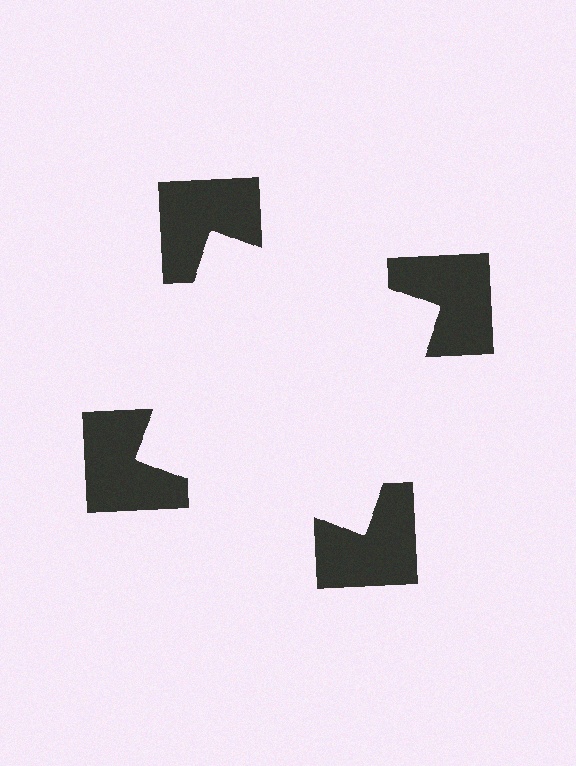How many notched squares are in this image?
There are 4 — one at each vertex of the illusory square.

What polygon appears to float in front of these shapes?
An illusory square — its edges are inferred from the aligned wedge cuts in the notched squares, not physically drawn.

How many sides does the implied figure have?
4 sides.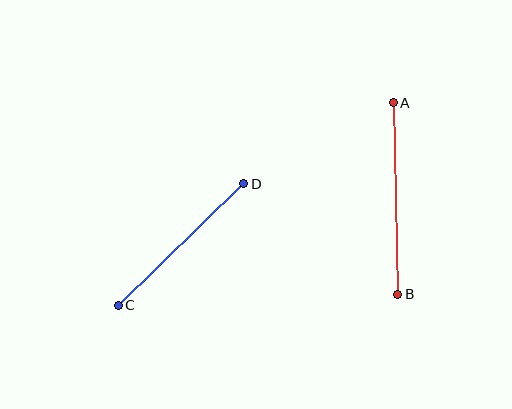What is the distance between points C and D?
The distance is approximately 175 pixels.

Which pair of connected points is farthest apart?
Points A and B are farthest apart.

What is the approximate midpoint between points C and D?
The midpoint is at approximately (181, 244) pixels.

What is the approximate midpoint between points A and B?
The midpoint is at approximately (395, 198) pixels.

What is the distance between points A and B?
The distance is approximately 192 pixels.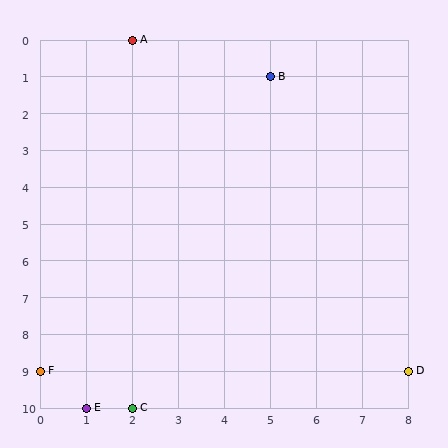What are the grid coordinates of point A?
Point A is at grid coordinates (2, 0).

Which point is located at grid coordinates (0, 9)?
Point F is at (0, 9).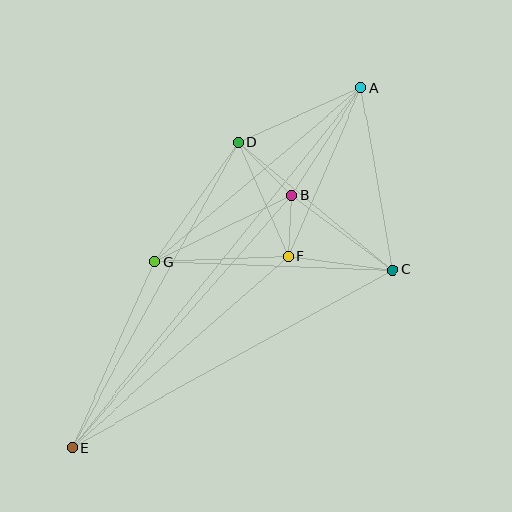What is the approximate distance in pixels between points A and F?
The distance between A and F is approximately 184 pixels.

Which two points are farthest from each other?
Points A and E are farthest from each other.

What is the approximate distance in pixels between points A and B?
The distance between A and B is approximately 129 pixels.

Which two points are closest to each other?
Points B and F are closest to each other.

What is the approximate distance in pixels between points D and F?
The distance between D and F is approximately 125 pixels.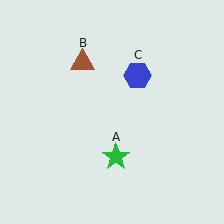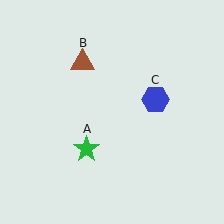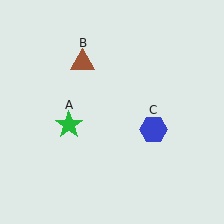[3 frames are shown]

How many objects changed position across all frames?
2 objects changed position: green star (object A), blue hexagon (object C).